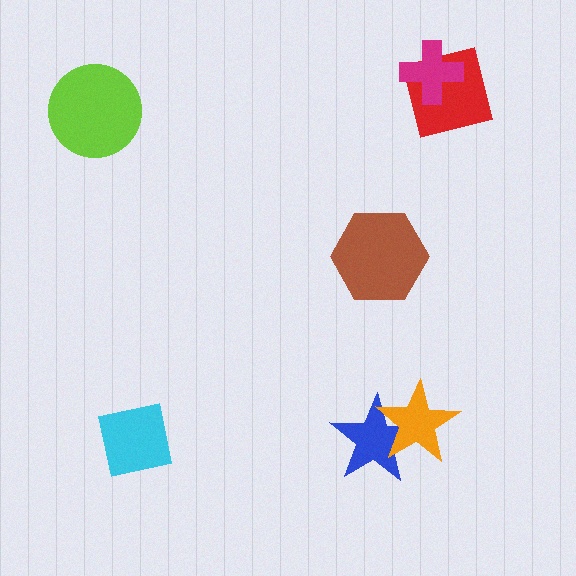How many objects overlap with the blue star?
1 object overlaps with the blue star.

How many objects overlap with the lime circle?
0 objects overlap with the lime circle.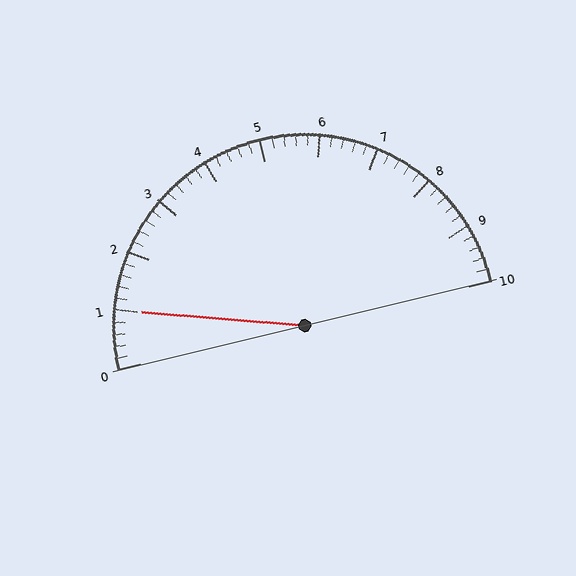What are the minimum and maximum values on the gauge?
The gauge ranges from 0 to 10.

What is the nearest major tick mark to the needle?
The nearest major tick mark is 1.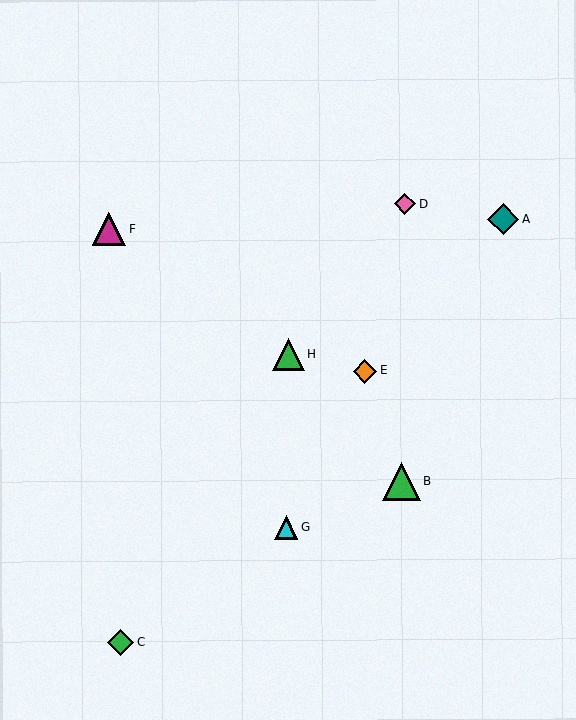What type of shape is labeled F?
Shape F is a magenta triangle.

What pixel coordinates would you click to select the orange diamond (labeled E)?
Click at (365, 371) to select the orange diamond E.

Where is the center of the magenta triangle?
The center of the magenta triangle is at (109, 229).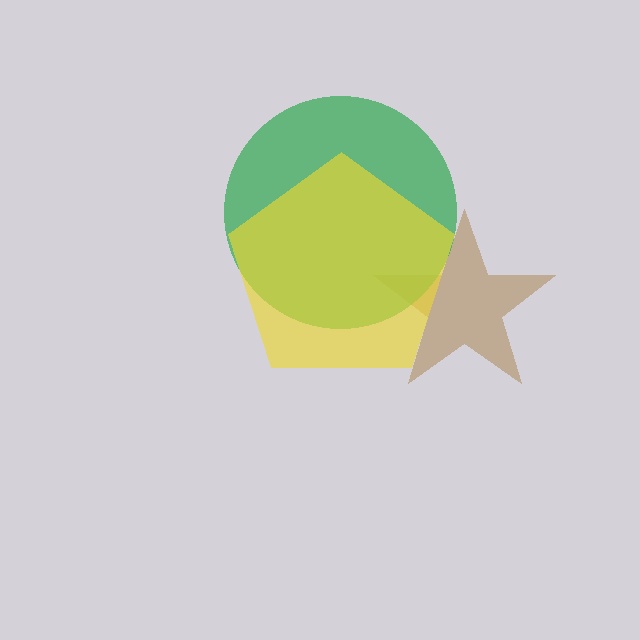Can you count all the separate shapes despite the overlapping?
Yes, there are 3 separate shapes.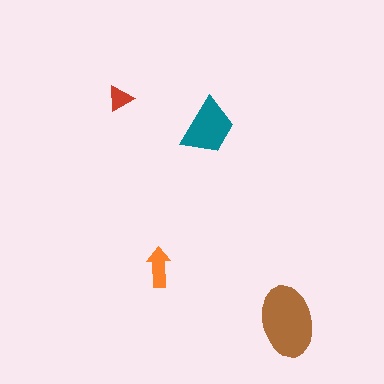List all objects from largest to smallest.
The brown ellipse, the teal trapezoid, the orange arrow, the red triangle.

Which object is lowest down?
The brown ellipse is bottommost.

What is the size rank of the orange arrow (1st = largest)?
3rd.